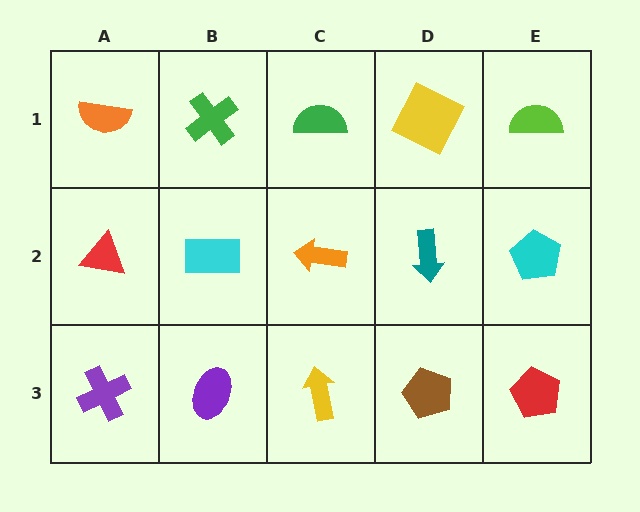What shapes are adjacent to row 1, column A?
A red triangle (row 2, column A), a green cross (row 1, column B).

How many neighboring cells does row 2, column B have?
4.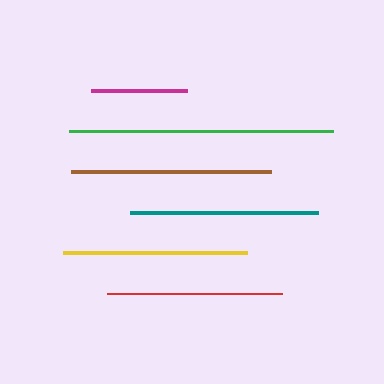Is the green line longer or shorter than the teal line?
The green line is longer than the teal line.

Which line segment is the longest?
The green line is the longest at approximately 265 pixels.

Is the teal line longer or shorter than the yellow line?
The teal line is longer than the yellow line.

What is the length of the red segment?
The red segment is approximately 175 pixels long.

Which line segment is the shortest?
The magenta line is the shortest at approximately 96 pixels.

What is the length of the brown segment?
The brown segment is approximately 199 pixels long.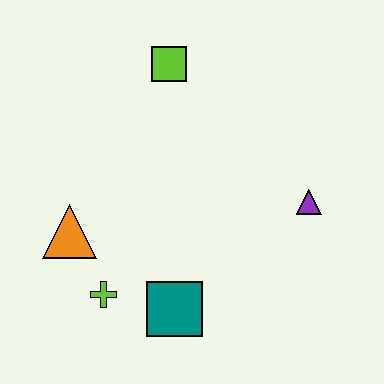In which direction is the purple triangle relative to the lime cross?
The purple triangle is to the right of the lime cross.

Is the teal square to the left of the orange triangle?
No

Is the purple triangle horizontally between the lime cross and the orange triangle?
No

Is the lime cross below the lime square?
Yes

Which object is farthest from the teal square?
The lime square is farthest from the teal square.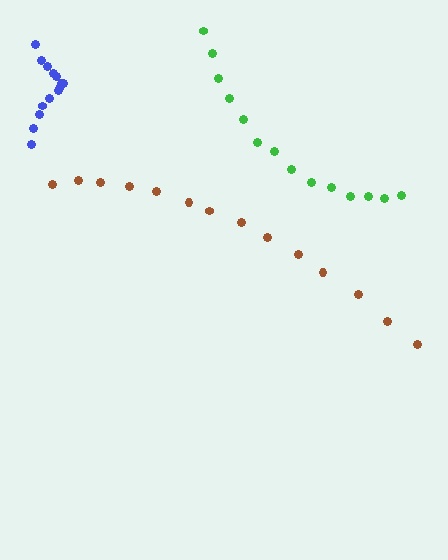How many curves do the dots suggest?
There are 3 distinct paths.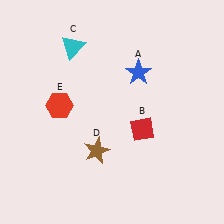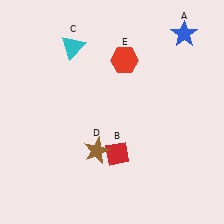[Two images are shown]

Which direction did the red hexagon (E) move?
The red hexagon (E) moved right.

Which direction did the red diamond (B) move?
The red diamond (B) moved down.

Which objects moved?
The objects that moved are: the blue star (A), the red diamond (B), the red hexagon (E).